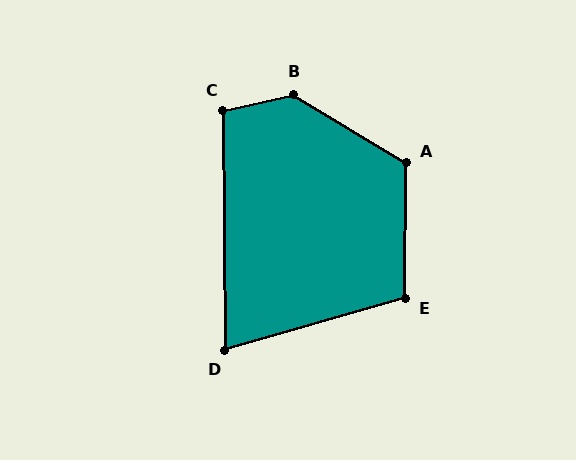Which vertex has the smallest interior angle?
D, at approximately 74 degrees.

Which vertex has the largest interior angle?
B, at approximately 135 degrees.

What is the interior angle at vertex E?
Approximately 106 degrees (obtuse).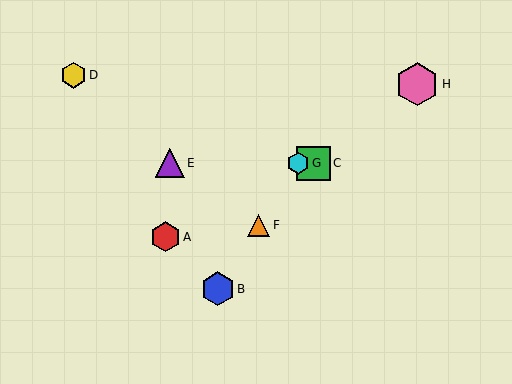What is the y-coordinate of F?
Object F is at y≈225.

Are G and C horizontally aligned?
Yes, both are at y≈163.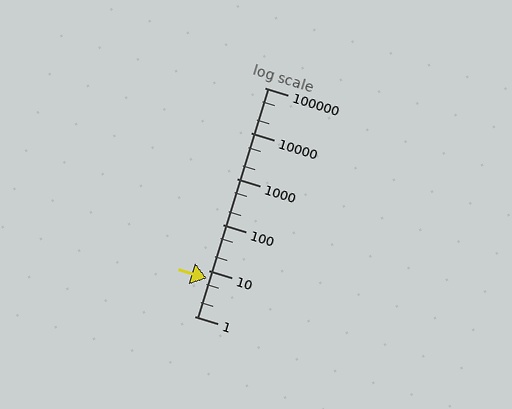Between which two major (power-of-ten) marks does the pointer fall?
The pointer is between 1 and 10.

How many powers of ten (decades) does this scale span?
The scale spans 5 decades, from 1 to 100000.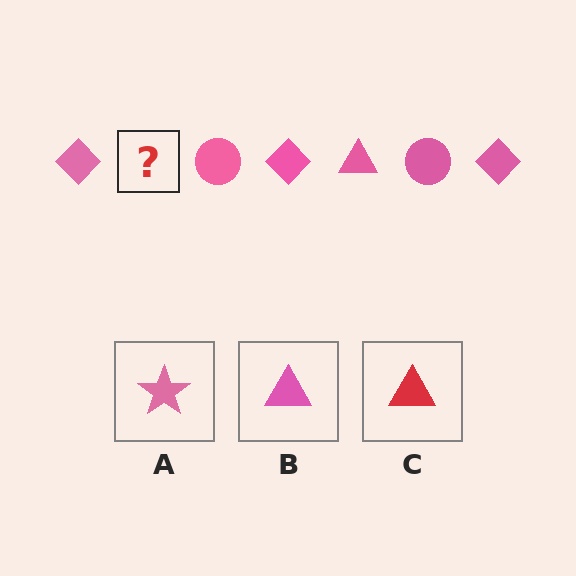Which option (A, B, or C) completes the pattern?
B.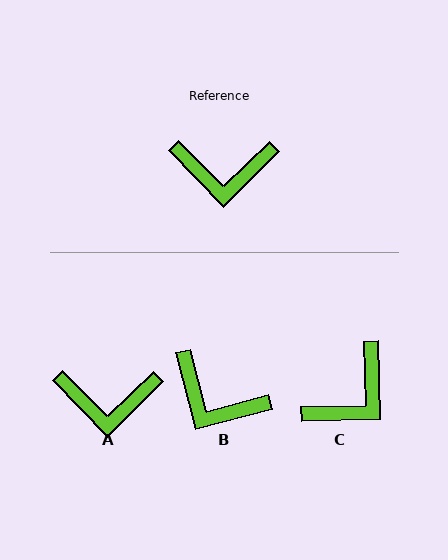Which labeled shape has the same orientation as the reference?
A.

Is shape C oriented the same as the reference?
No, it is off by about 47 degrees.